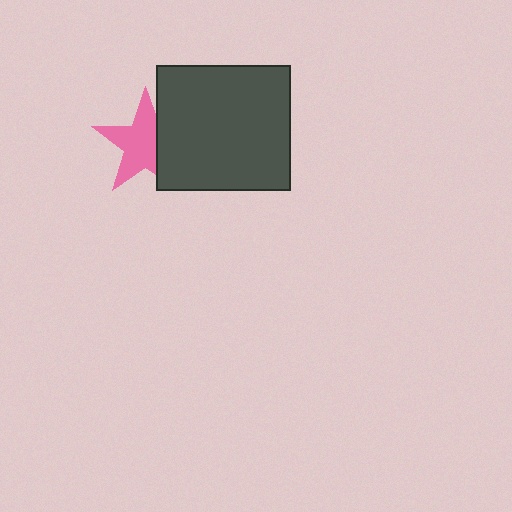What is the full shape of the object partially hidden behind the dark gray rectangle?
The partially hidden object is a pink star.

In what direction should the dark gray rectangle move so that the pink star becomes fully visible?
The dark gray rectangle should move right. That is the shortest direction to clear the overlap and leave the pink star fully visible.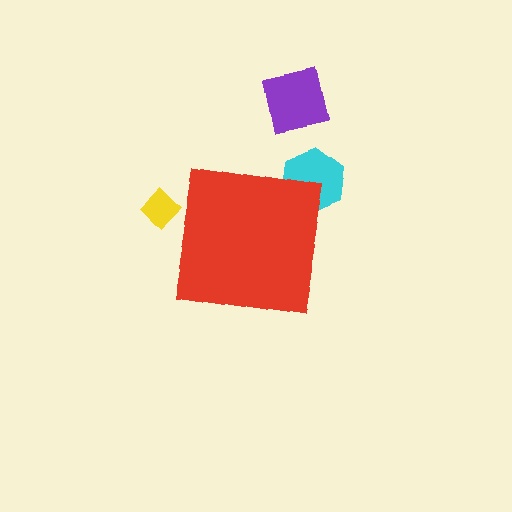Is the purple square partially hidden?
No, the purple square is fully visible.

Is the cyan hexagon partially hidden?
Yes, the cyan hexagon is partially hidden behind the red square.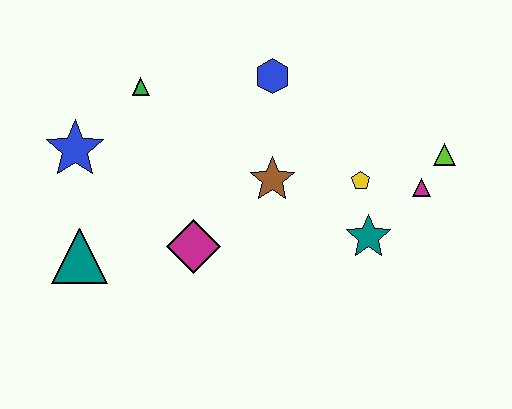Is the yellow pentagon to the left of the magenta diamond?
No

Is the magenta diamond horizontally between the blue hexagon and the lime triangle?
No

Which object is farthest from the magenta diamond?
The lime triangle is farthest from the magenta diamond.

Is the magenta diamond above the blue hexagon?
No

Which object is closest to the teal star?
The yellow pentagon is closest to the teal star.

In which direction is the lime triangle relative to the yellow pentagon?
The lime triangle is to the right of the yellow pentagon.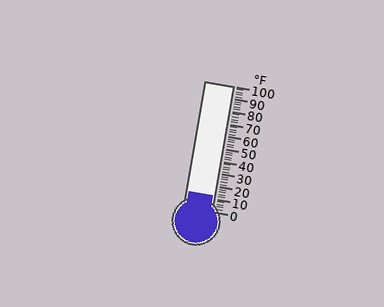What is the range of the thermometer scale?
The thermometer scale ranges from 0°F to 100°F.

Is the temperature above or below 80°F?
The temperature is below 80°F.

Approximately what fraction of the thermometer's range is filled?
The thermometer is filled to approximately 10% of its range.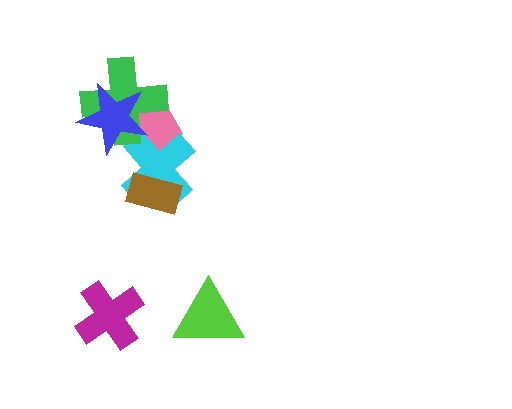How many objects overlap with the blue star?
3 objects overlap with the blue star.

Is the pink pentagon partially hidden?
Yes, it is partially covered by another shape.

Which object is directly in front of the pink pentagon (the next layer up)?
The cyan cross is directly in front of the pink pentagon.